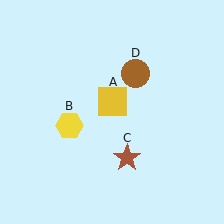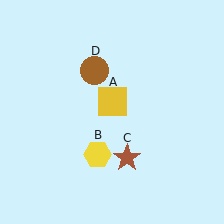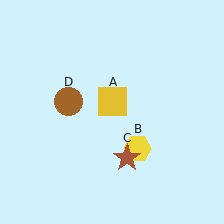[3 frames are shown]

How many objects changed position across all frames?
2 objects changed position: yellow hexagon (object B), brown circle (object D).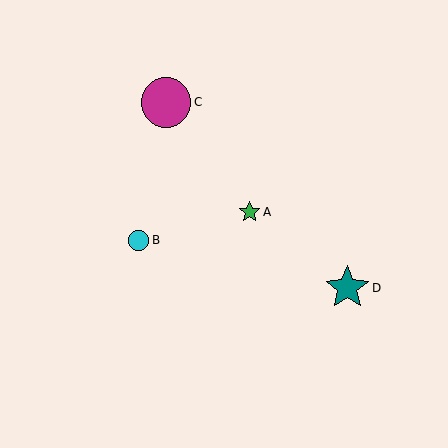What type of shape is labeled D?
Shape D is a teal star.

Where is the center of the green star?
The center of the green star is at (250, 212).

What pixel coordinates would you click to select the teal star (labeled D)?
Click at (347, 288) to select the teal star D.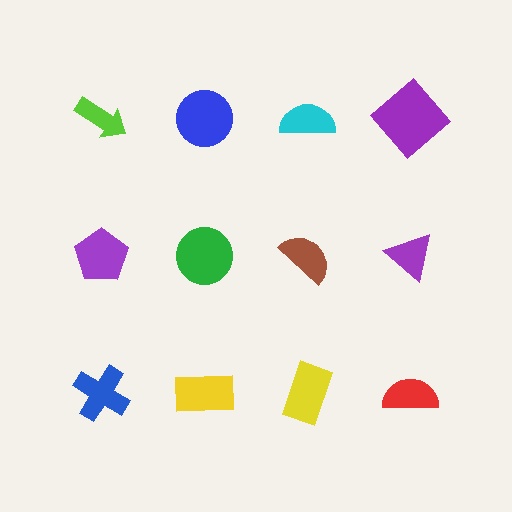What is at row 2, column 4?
A purple triangle.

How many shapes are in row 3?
4 shapes.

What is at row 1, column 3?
A cyan semicircle.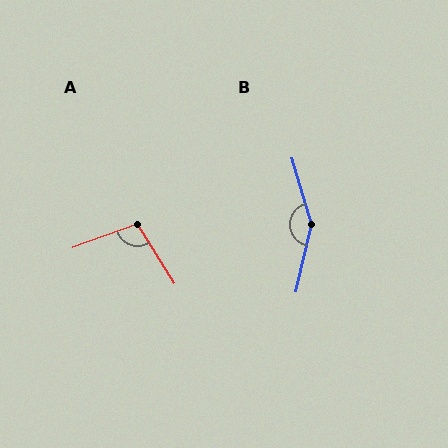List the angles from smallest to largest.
A (102°), B (151°).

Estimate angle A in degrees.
Approximately 102 degrees.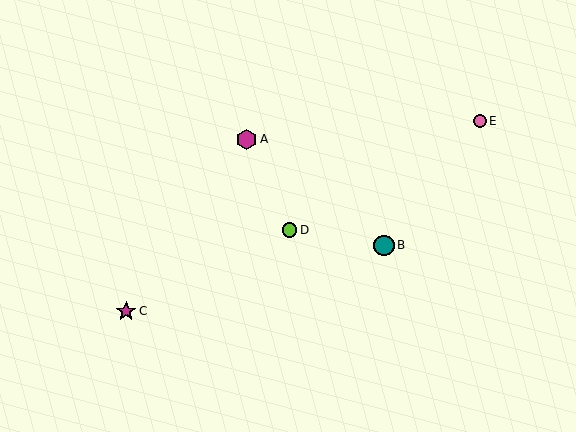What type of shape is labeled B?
Shape B is a teal circle.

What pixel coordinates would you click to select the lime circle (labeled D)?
Click at (290, 230) to select the lime circle D.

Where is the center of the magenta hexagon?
The center of the magenta hexagon is at (247, 139).